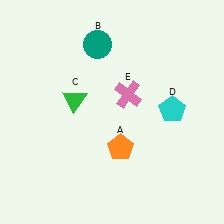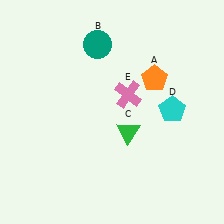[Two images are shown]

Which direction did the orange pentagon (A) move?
The orange pentagon (A) moved up.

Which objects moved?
The objects that moved are: the orange pentagon (A), the green triangle (C).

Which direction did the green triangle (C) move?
The green triangle (C) moved right.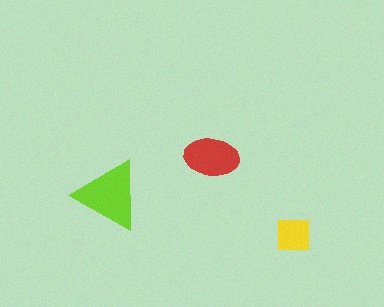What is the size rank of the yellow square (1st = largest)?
3rd.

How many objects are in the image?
There are 3 objects in the image.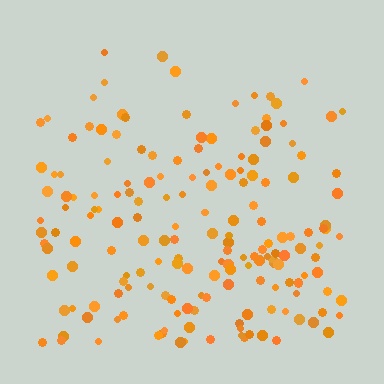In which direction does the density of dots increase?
From top to bottom, with the bottom side densest.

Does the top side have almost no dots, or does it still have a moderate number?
Still a moderate number, just noticeably fewer than the bottom.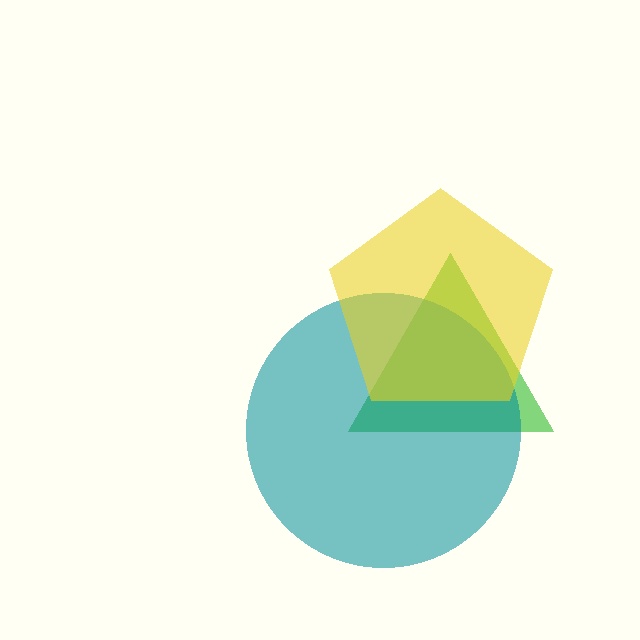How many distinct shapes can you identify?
There are 3 distinct shapes: a green triangle, a teal circle, a yellow pentagon.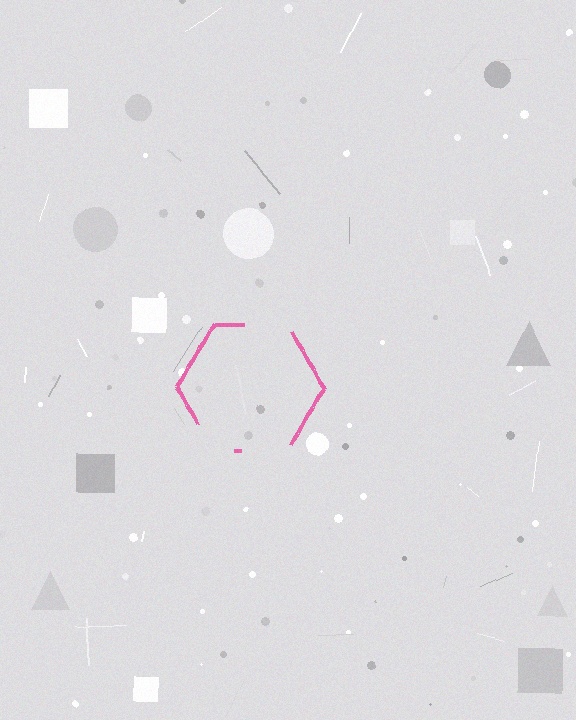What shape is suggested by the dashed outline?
The dashed outline suggests a hexagon.